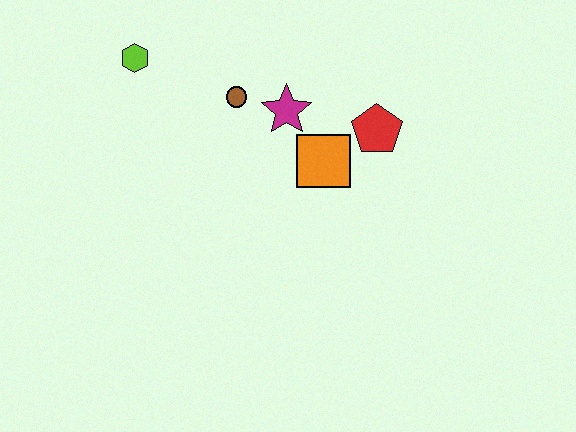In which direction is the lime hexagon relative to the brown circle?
The lime hexagon is to the left of the brown circle.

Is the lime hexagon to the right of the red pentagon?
No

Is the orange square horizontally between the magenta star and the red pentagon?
Yes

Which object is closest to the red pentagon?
The orange square is closest to the red pentagon.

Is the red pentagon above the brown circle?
No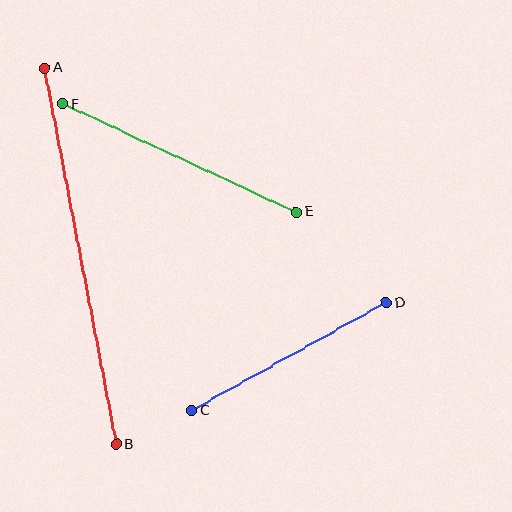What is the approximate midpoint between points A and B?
The midpoint is at approximately (80, 256) pixels.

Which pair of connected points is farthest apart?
Points A and B are farthest apart.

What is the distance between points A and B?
The distance is approximately 383 pixels.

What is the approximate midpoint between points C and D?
The midpoint is at approximately (289, 357) pixels.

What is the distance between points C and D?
The distance is approximately 222 pixels.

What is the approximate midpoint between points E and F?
The midpoint is at approximately (180, 158) pixels.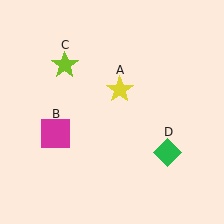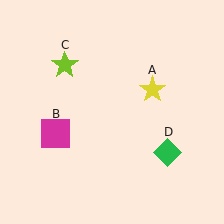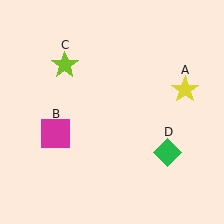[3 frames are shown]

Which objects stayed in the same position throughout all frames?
Magenta square (object B) and lime star (object C) and green diamond (object D) remained stationary.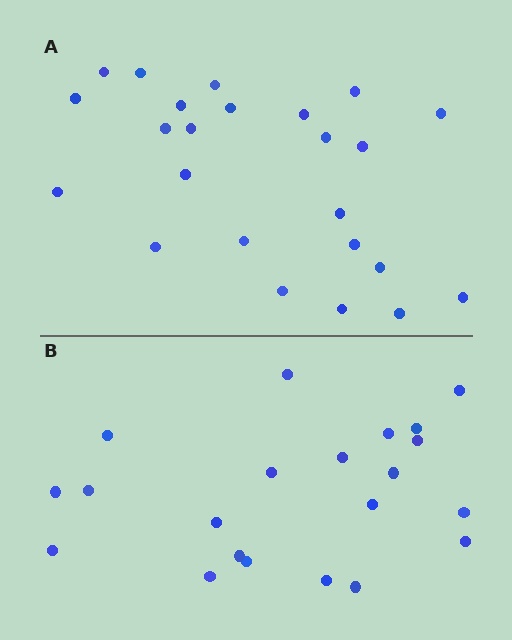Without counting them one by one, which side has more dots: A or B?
Region A (the top region) has more dots.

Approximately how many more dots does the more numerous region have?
Region A has just a few more — roughly 2 or 3 more dots than region B.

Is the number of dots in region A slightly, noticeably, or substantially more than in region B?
Region A has only slightly more — the two regions are fairly close. The ratio is roughly 1.1 to 1.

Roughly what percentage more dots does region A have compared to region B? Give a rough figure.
About 15% more.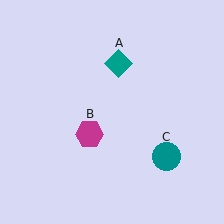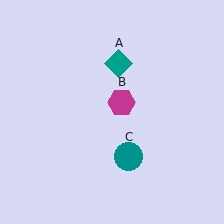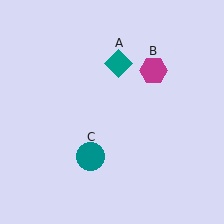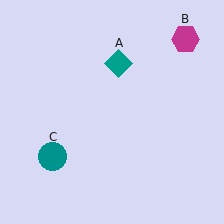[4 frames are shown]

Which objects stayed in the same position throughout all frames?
Teal diamond (object A) remained stationary.